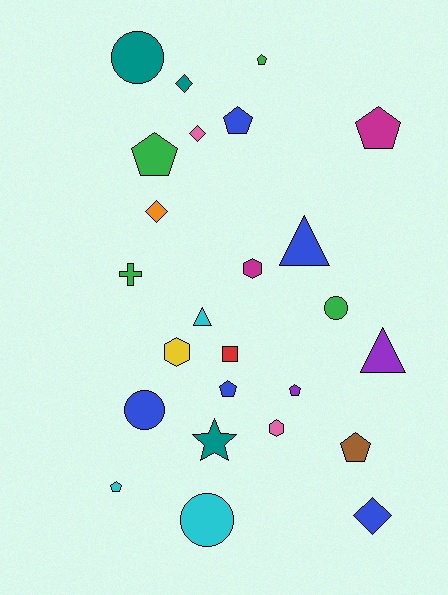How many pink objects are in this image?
There are 2 pink objects.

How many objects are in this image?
There are 25 objects.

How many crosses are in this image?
There is 1 cross.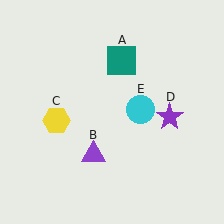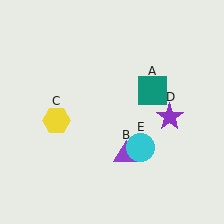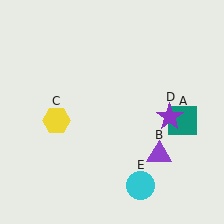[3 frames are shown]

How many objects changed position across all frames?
3 objects changed position: teal square (object A), purple triangle (object B), cyan circle (object E).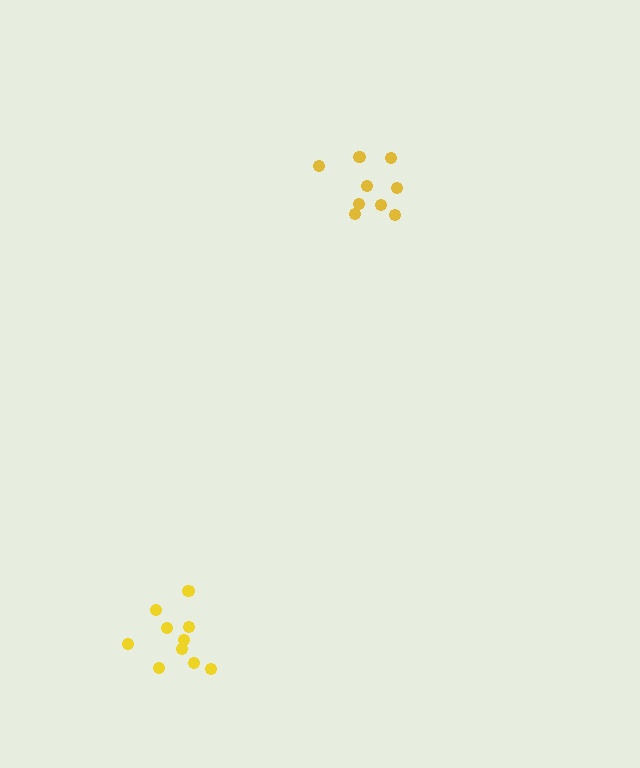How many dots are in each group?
Group 1: 9 dots, Group 2: 10 dots (19 total).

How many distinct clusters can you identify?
There are 2 distinct clusters.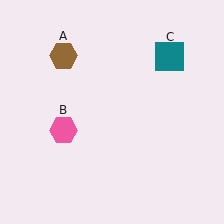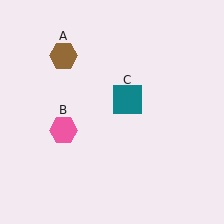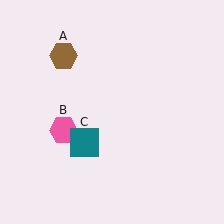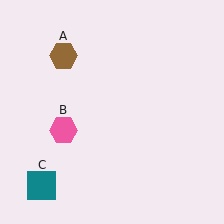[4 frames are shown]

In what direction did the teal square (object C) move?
The teal square (object C) moved down and to the left.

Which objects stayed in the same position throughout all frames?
Brown hexagon (object A) and pink hexagon (object B) remained stationary.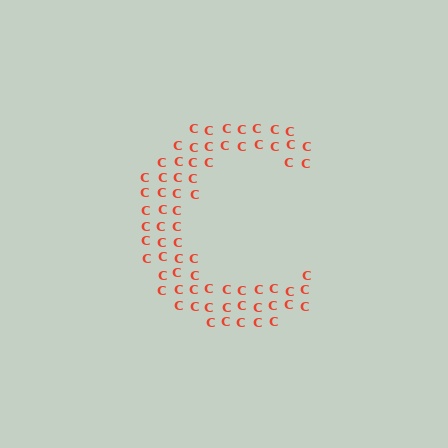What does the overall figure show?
The overall figure shows the letter C.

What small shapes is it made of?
It is made of small letter C's.